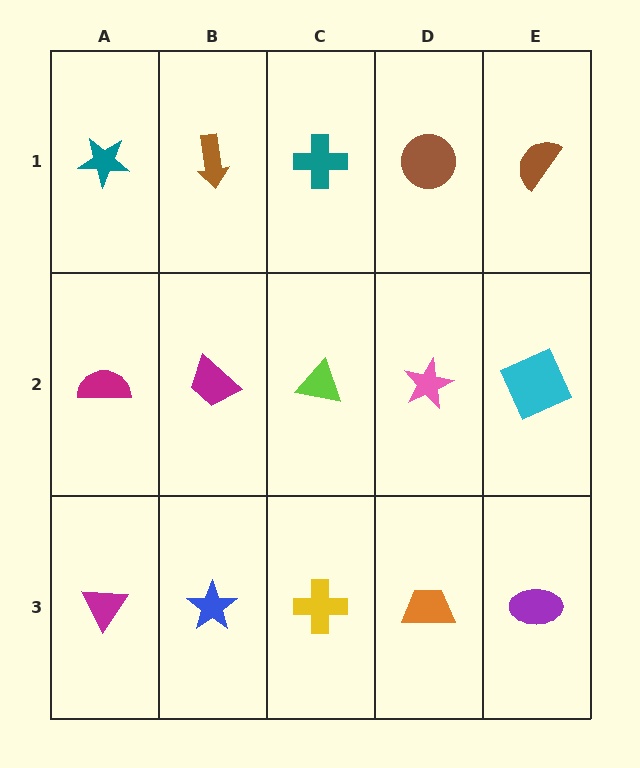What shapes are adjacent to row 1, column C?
A lime triangle (row 2, column C), a brown arrow (row 1, column B), a brown circle (row 1, column D).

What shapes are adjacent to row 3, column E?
A cyan square (row 2, column E), an orange trapezoid (row 3, column D).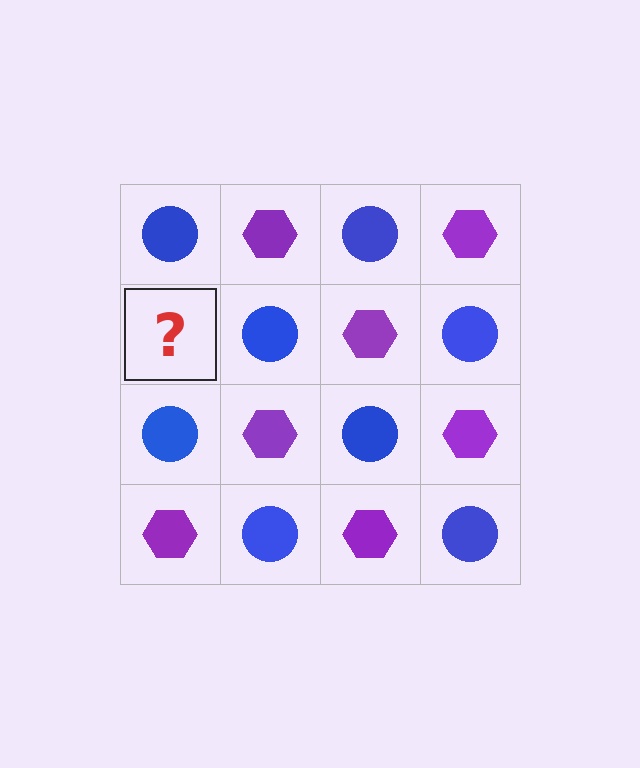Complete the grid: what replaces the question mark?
The question mark should be replaced with a purple hexagon.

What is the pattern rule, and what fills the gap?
The rule is that it alternates blue circle and purple hexagon in a checkerboard pattern. The gap should be filled with a purple hexagon.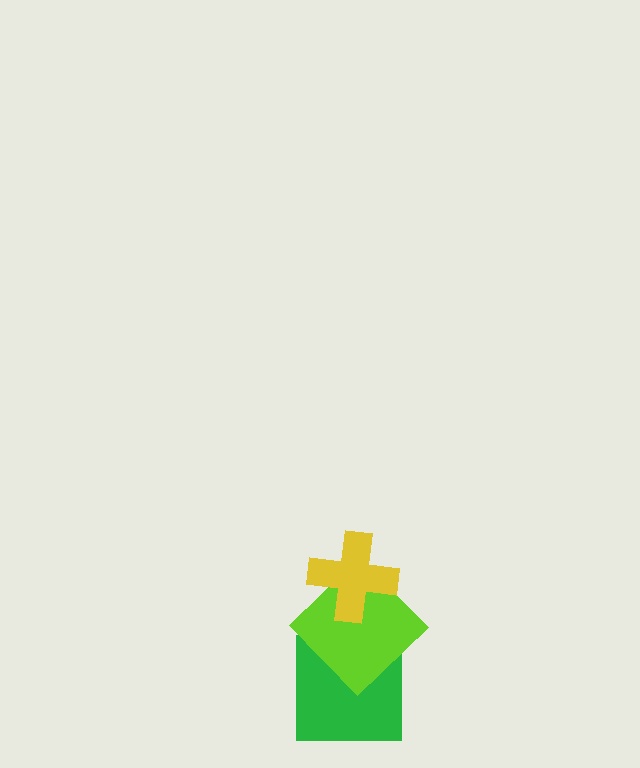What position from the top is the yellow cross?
The yellow cross is 1st from the top.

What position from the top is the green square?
The green square is 3rd from the top.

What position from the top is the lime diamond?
The lime diamond is 2nd from the top.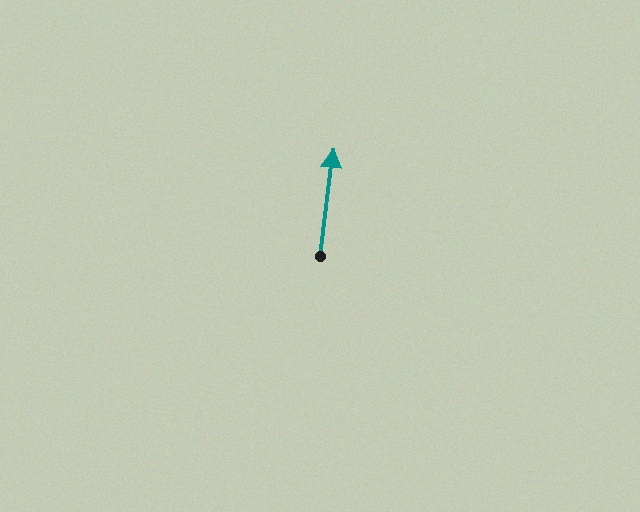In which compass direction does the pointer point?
North.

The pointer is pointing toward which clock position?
Roughly 12 o'clock.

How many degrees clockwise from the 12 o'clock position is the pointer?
Approximately 7 degrees.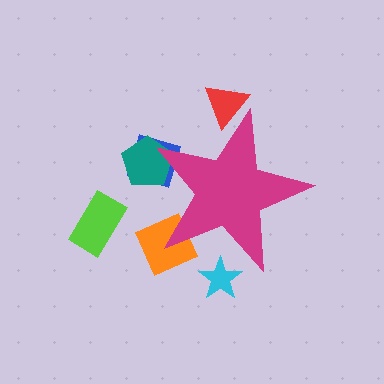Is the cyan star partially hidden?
Yes, the cyan star is partially hidden behind the magenta star.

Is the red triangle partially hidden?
Yes, the red triangle is partially hidden behind the magenta star.